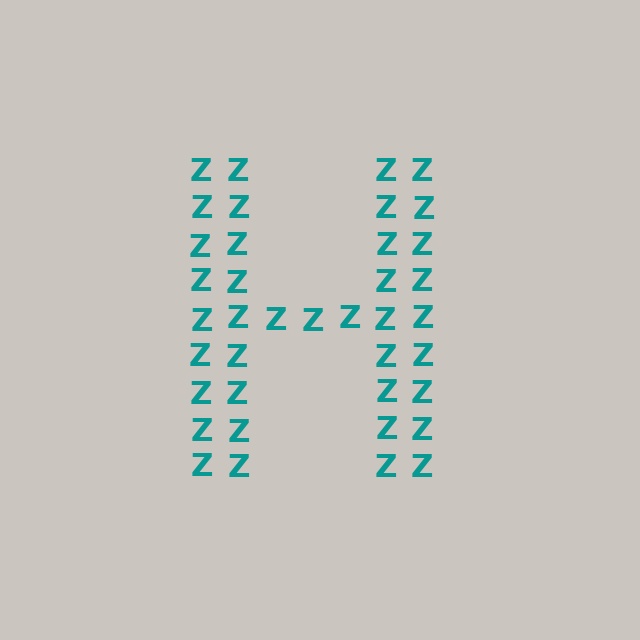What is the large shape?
The large shape is the letter H.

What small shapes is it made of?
It is made of small letter Z's.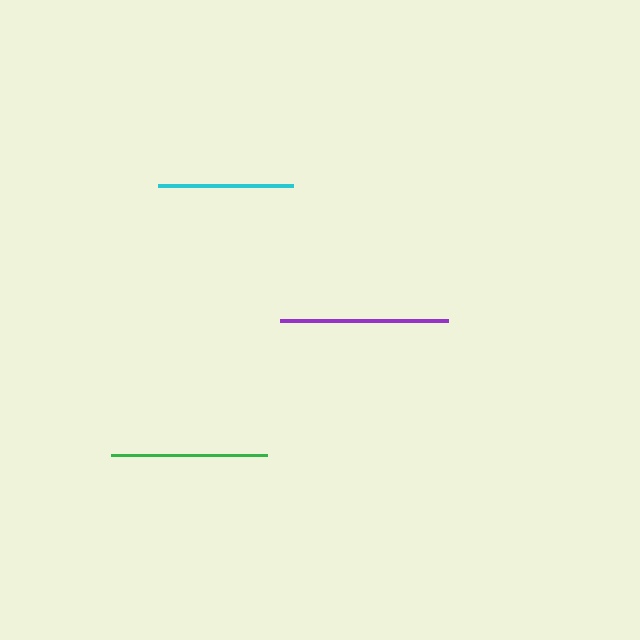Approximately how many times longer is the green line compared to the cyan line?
The green line is approximately 1.1 times the length of the cyan line.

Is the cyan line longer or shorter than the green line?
The green line is longer than the cyan line.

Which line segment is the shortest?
The cyan line is the shortest at approximately 136 pixels.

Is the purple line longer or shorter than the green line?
The purple line is longer than the green line.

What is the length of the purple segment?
The purple segment is approximately 168 pixels long.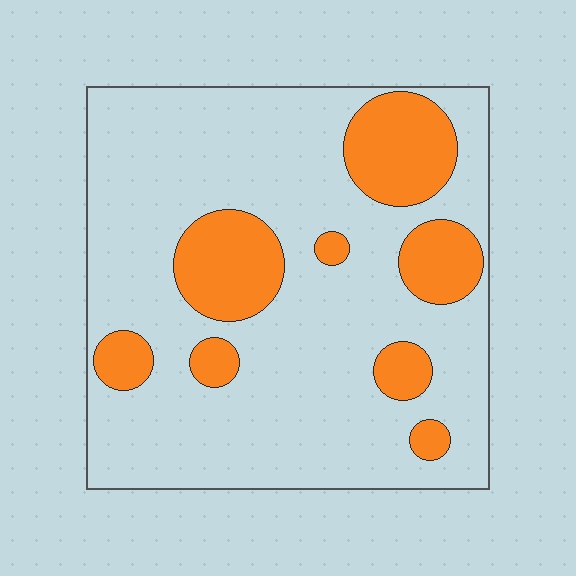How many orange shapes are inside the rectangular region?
8.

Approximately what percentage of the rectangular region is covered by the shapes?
Approximately 20%.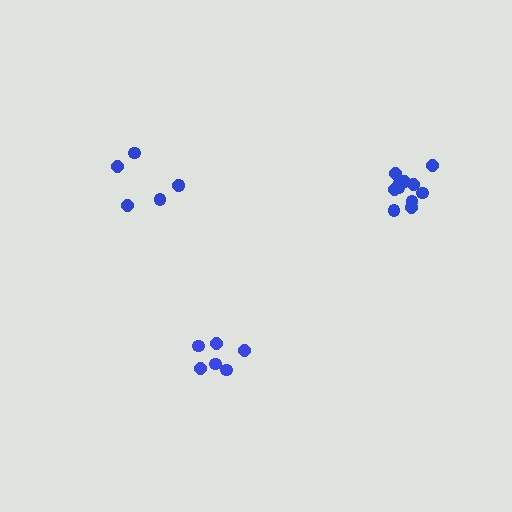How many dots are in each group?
Group 1: 6 dots, Group 2: 6 dots, Group 3: 11 dots (23 total).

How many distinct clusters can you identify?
There are 3 distinct clusters.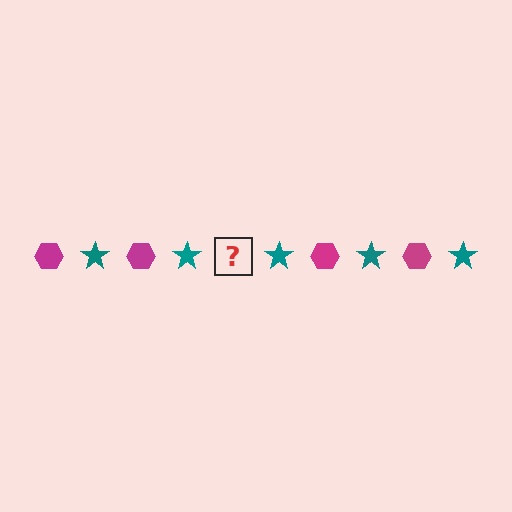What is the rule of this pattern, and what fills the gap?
The rule is that the pattern alternates between magenta hexagon and teal star. The gap should be filled with a magenta hexagon.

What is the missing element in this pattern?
The missing element is a magenta hexagon.